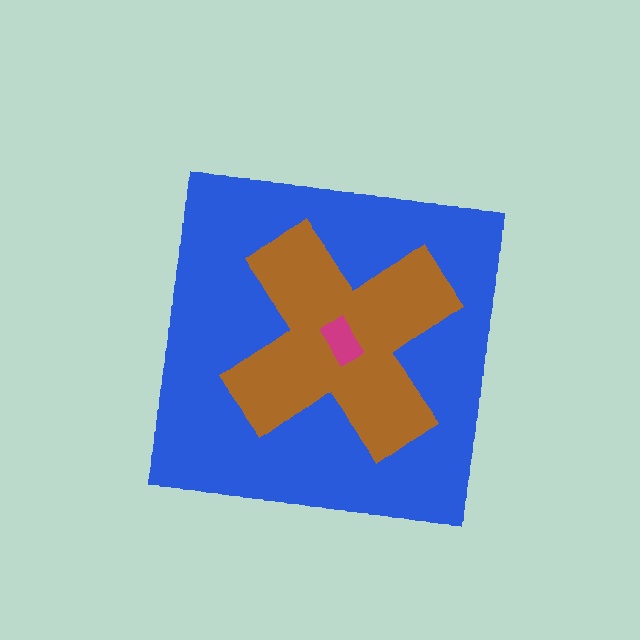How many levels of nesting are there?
3.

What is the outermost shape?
The blue square.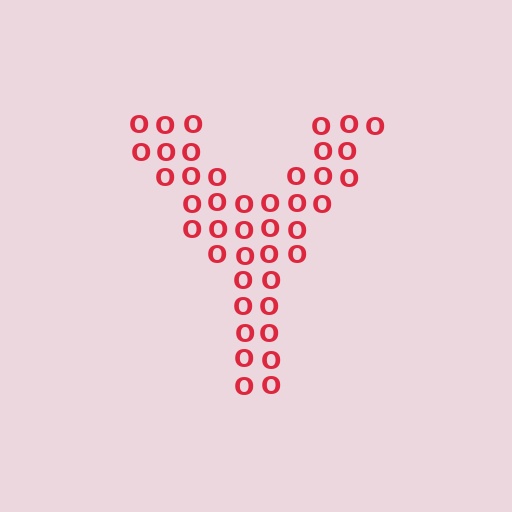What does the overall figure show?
The overall figure shows the letter Y.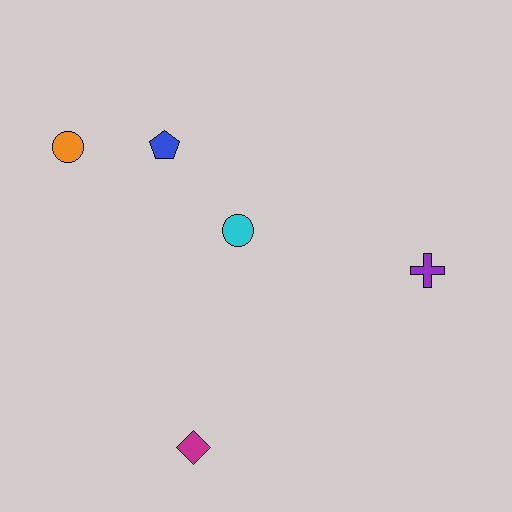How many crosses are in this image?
There is 1 cross.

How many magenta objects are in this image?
There is 1 magenta object.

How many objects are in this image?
There are 5 objects.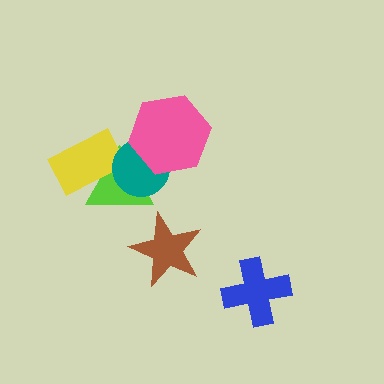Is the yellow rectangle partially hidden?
Yes, it is partially covered by another shape.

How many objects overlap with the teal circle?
3 objects overlap with the teal circle.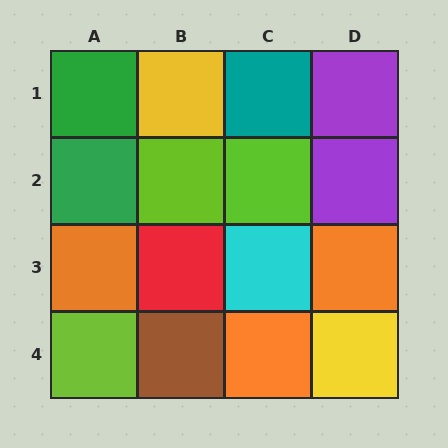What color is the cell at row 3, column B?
Red.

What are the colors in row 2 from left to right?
Green, lime, lime, purple.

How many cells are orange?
3 cells are orange.